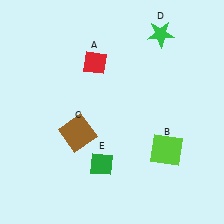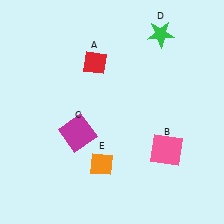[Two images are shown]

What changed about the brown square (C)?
In Image 1, C is brown. In Image 2, it changed to magenta.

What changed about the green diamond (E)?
In Image 1, E is green. In Image 2, it changed to orange.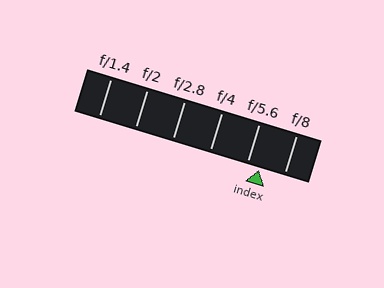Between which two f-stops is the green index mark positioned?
The index mark is between f/5.6 and f/8.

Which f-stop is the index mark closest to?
The index mark is closest to f/5.6.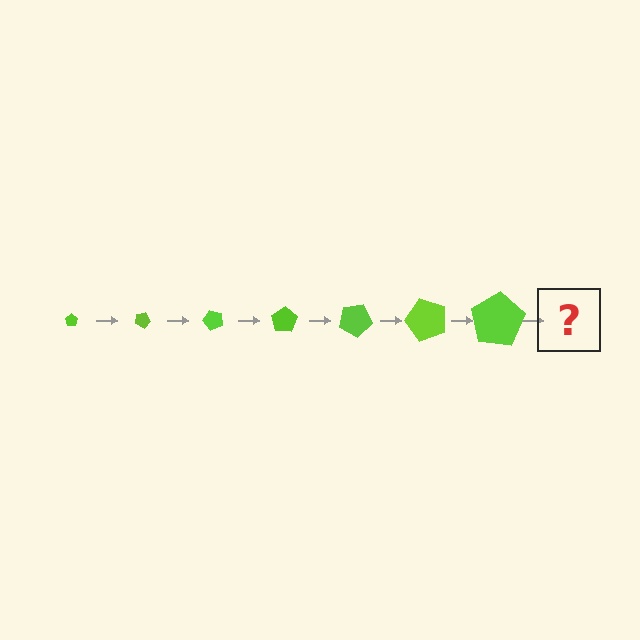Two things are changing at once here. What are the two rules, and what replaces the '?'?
The two rules are that the pentagon grows larger each step and it rotates 25 degrees each step. The '?' should be a pentagon, larger than the previous one and rotated 175 degrees from the start.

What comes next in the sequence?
The next element should be a pentagon, larger than the previous one and rotated 175 degrees from the start.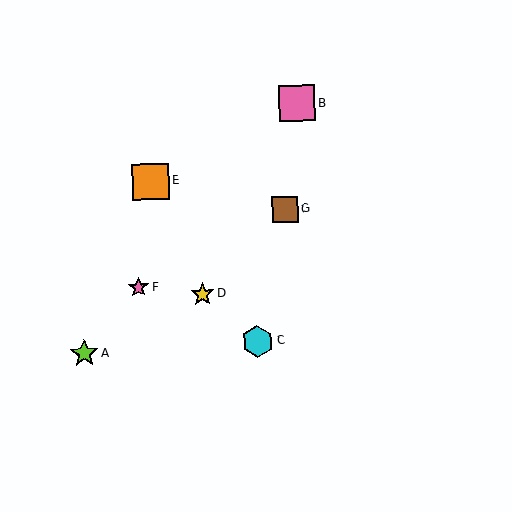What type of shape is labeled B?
Shape B is a pink square.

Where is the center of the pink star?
The center of the pink star is at (138, 287).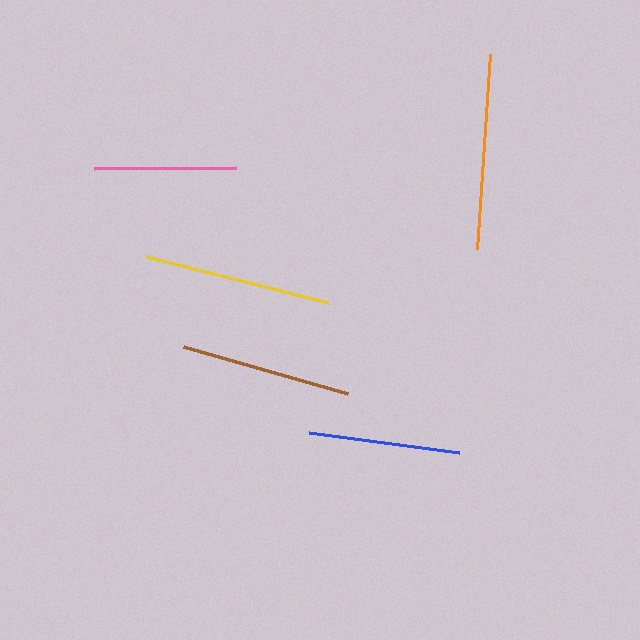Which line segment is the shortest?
The pink line is the shortest at approximately 142 pixels.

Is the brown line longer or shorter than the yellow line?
The yellow line is longer than the brown line.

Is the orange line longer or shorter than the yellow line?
The orange line is longer than the yellow line.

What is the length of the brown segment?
The brown segment is approximately 170 pixels long.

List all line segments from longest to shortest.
From longest to shortest: orange, yellow, brown, blue, pink.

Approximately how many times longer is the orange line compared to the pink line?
The orange line is approximately 1.4 times the length of the pink line.